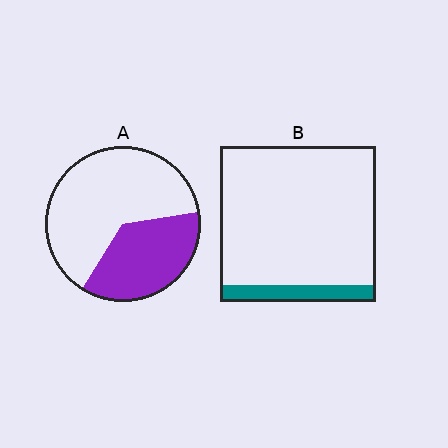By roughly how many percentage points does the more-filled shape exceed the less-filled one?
By roughly 25 percentage points (A over B).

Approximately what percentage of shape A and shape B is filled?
A is approximately 35% and B is approximately 10%.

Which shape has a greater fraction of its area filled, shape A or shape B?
Shape A.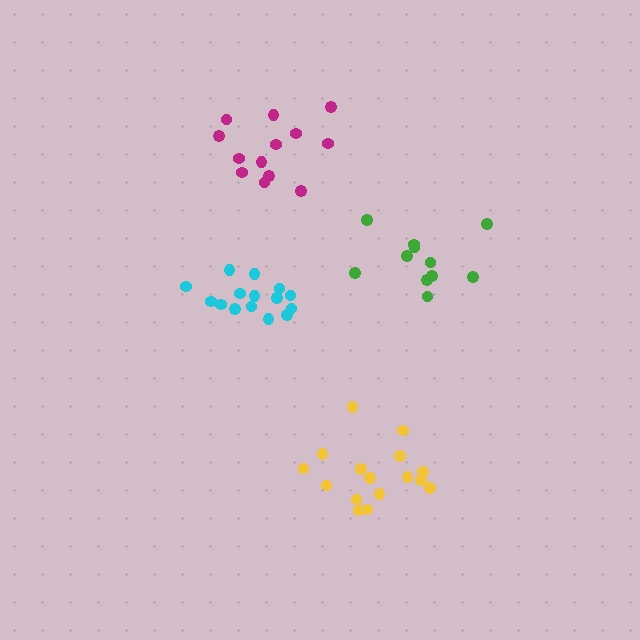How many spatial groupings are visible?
There are 4 spatial groupings.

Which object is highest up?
The magenta cluster is topmost.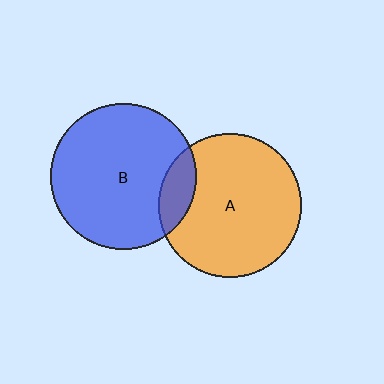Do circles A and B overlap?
Yes.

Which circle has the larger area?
Circle B (blue).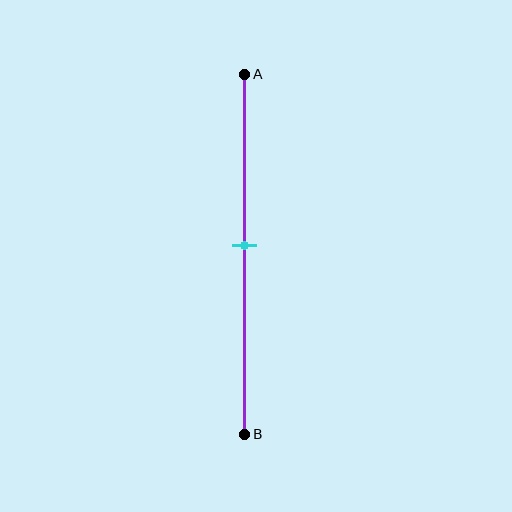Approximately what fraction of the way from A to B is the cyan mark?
The cyan mark is approximately 45% of the way from A to B.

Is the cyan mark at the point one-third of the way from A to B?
No, the mark is at about 45% from A, not at the 33% one-third point.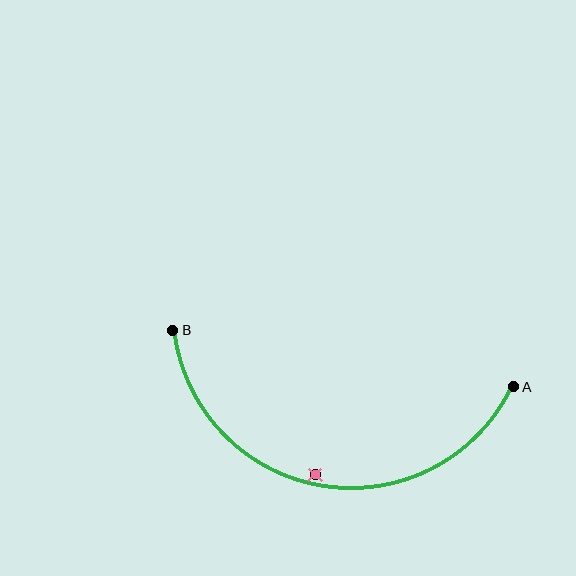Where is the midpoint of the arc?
The arc midpoint is the point on the curve farthest from the straight line joining A and B. It sits below that line.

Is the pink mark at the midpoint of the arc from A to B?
No — the pink mark does not lie on the arc at all. It sits slightly inside the curve.